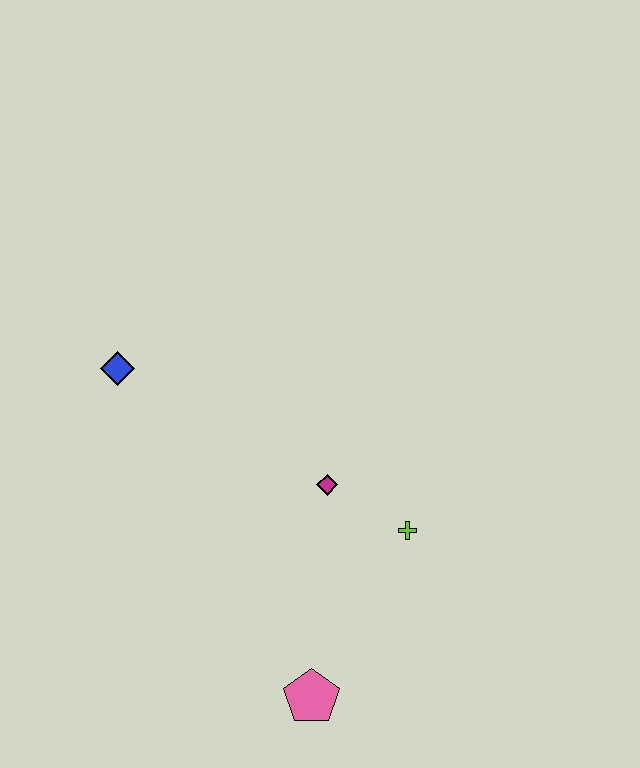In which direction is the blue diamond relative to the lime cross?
The blue diamond is to the left of the lime cross.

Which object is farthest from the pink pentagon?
The blue diamond is farthest from the pink pentagon.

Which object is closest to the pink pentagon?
The lime cross is closest to the pink pentagon.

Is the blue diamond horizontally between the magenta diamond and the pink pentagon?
No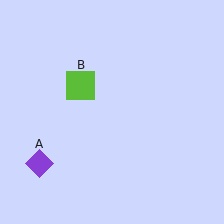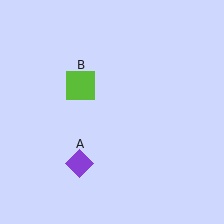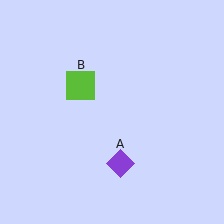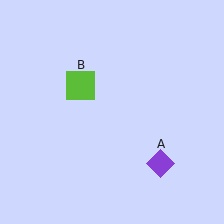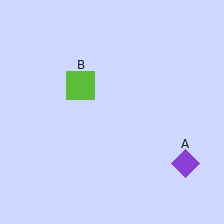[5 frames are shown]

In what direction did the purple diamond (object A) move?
The purple diamond (object A) moved right.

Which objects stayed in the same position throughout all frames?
Lime square (object B) remained stationary.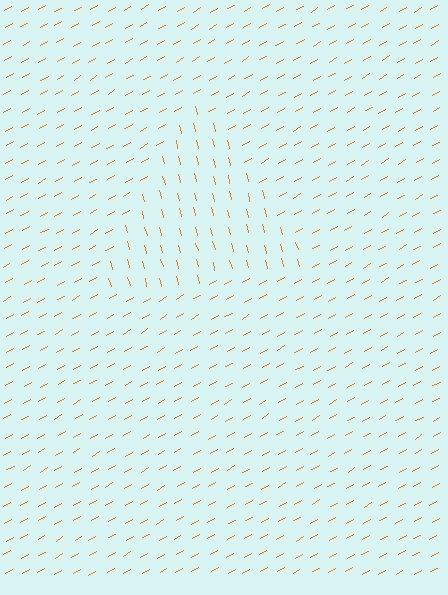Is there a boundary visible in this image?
Yes, there is a texture boundary formed by a change in line orientation.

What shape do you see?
I see a triangle.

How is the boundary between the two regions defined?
The boundary is defined purely by a change in line orientation (approximately 74 degrees difference). All lines are the same color and thickness.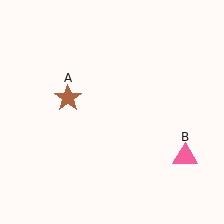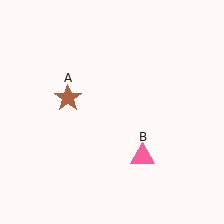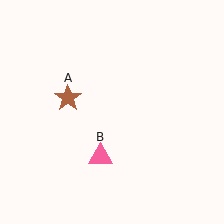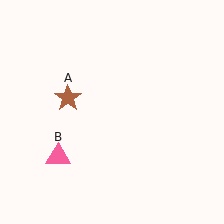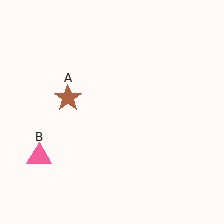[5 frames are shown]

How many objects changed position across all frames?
1 object changed position: pink triangle (object B).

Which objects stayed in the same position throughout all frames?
Brown star (object A) remained stationary.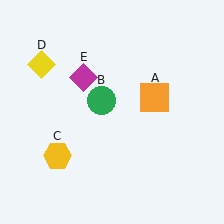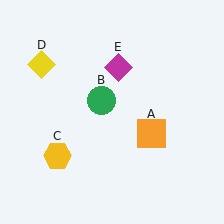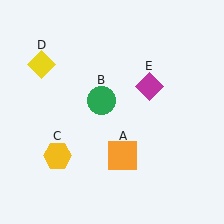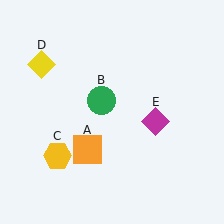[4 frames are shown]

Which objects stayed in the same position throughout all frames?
Green circle (object B) and yellow hexagon (object C) and yellow diamond (object D) remained stationary.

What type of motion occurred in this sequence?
The orange square (object A), magenta diamond (object E) rotated clockwise around the center of the scene.